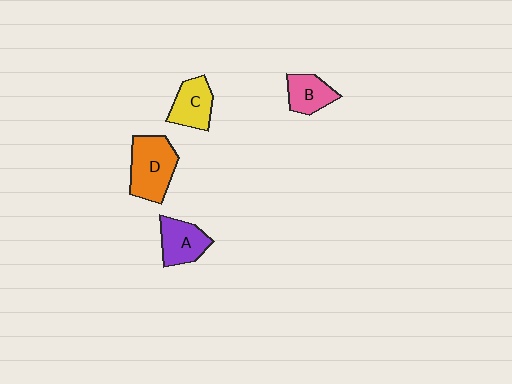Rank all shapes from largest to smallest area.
From largest to smallest: D (orange), A (purple), C (yellow), B (pink).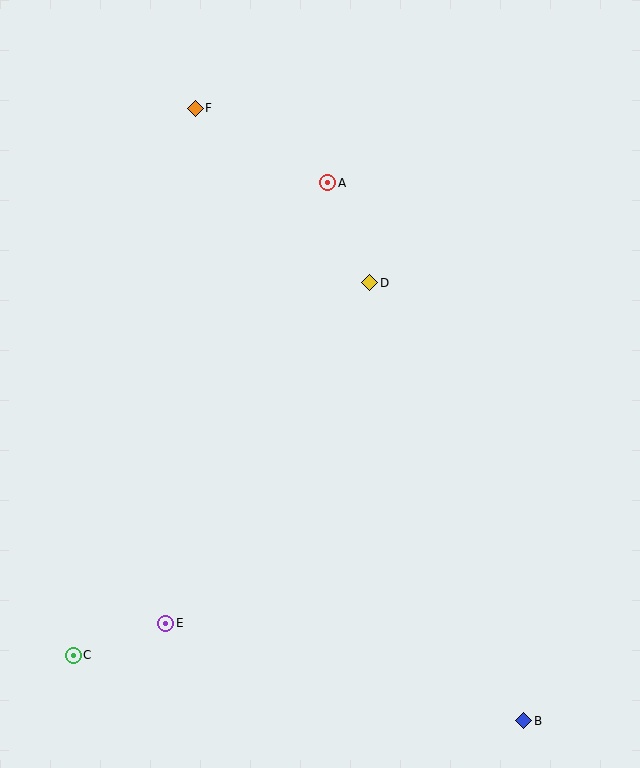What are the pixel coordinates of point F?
Point F is at (195, 108).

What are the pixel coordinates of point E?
Point E is at (166, 623).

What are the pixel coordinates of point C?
Point C is at (73, 655).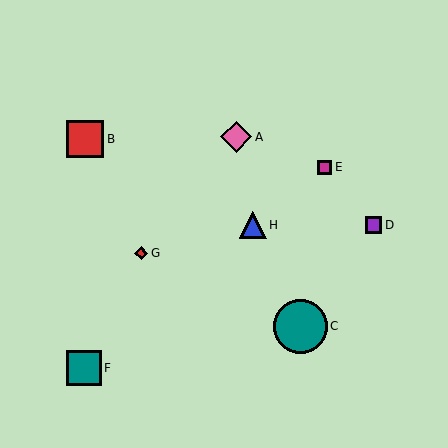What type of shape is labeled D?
Shape D is a purple square.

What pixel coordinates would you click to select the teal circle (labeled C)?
Click at (300, 326) to select the teal circle C.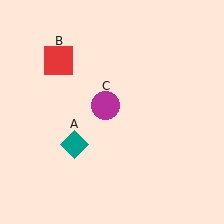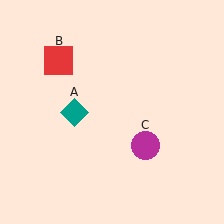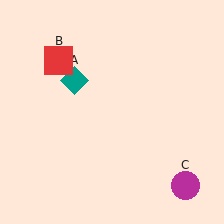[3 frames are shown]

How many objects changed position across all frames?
2 objects changed position: teal diamond (object A), magenta circle (object C).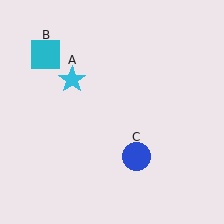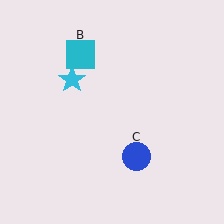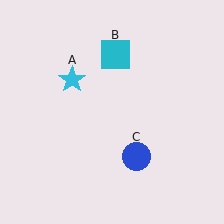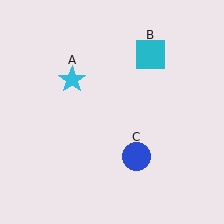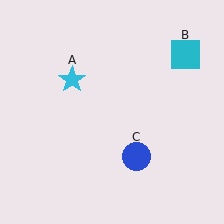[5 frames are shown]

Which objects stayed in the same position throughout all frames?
Cyan star (object A) and blue circle (object C) remained stationary.